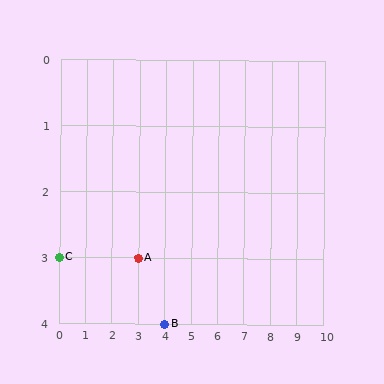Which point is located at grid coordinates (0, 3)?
Point C is at (0, 3).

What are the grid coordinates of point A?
Point A is at grid coordinates (3, 3).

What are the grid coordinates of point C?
Point C is at grid coordinates (0, 3).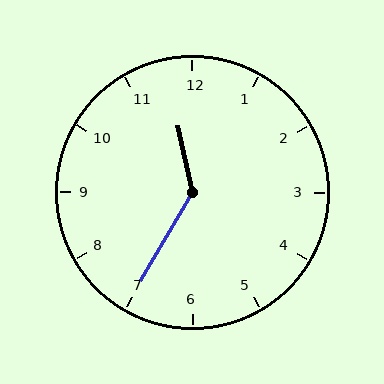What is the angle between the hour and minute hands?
Approximately 138 degrees.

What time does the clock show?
11:35.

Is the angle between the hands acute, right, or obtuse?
It is obtuse.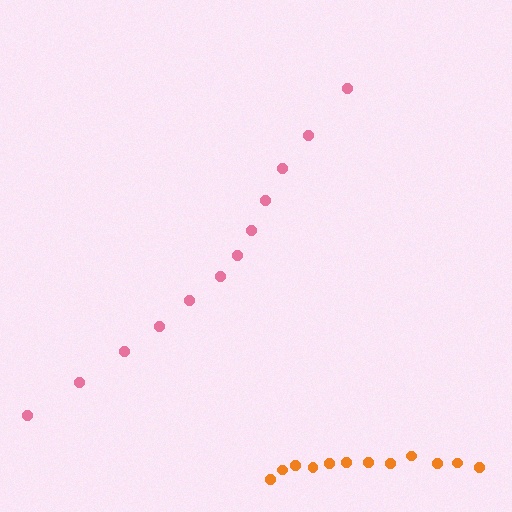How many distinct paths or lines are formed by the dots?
There are 2 distinct paths.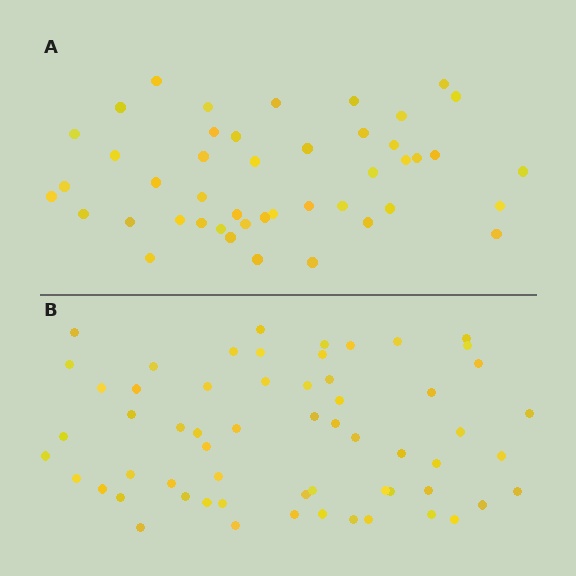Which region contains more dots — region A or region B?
Region B (the bottom region) has more dots.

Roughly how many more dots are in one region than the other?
Region B has approximately 15 more dots than region A.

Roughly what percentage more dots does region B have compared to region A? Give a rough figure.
About 35% more.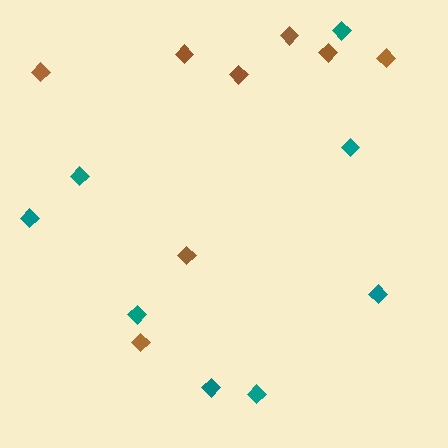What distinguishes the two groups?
There are 2 groups: one group of teal diamonds (8) and one group of brown diamonds (8).